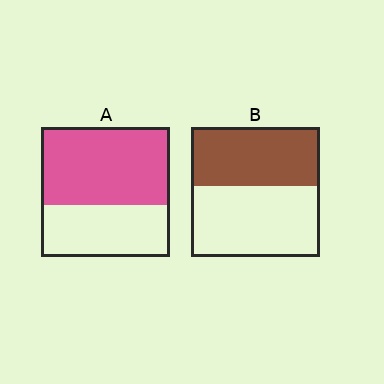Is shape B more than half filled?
No.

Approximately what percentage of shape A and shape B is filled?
A is approximately 60% and B is approximately 45%.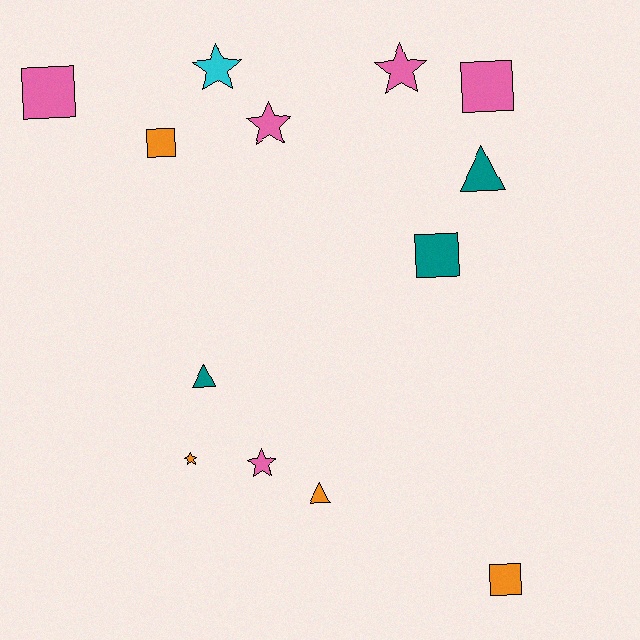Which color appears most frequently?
Pink, with 5 objects.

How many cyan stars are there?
There is 1 cyan star.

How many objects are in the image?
There are 13 objects.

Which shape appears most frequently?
Star, with 5 objects.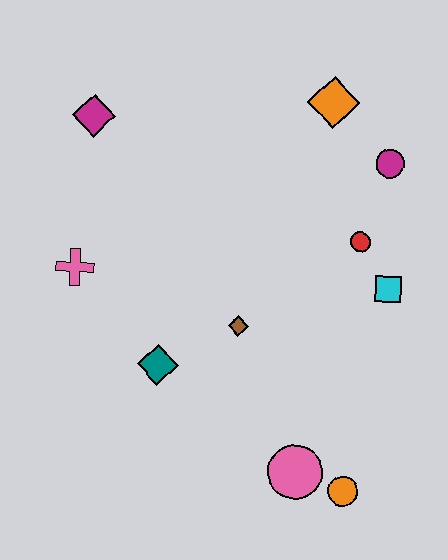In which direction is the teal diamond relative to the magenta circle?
The teal diamond is to the left of the magenta circle.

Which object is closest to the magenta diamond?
The pink cross is closest to the magenta diamond.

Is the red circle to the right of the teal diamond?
Yes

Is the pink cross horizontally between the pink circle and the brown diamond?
No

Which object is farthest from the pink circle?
The magenta diamond is farthest from the pink circle.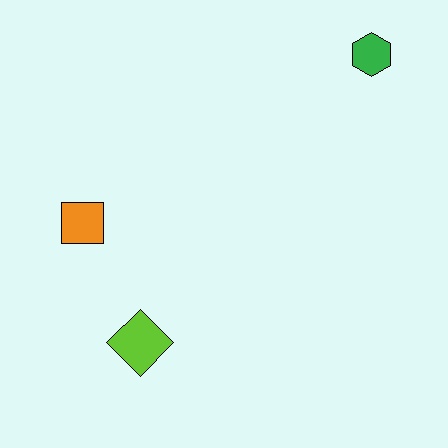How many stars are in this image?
There are no stars.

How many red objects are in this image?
There are no red objects.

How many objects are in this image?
There are 3 objects.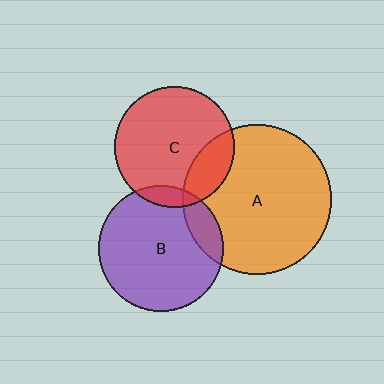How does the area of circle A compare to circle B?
Approximately 1.4 times.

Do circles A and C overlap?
Yes.